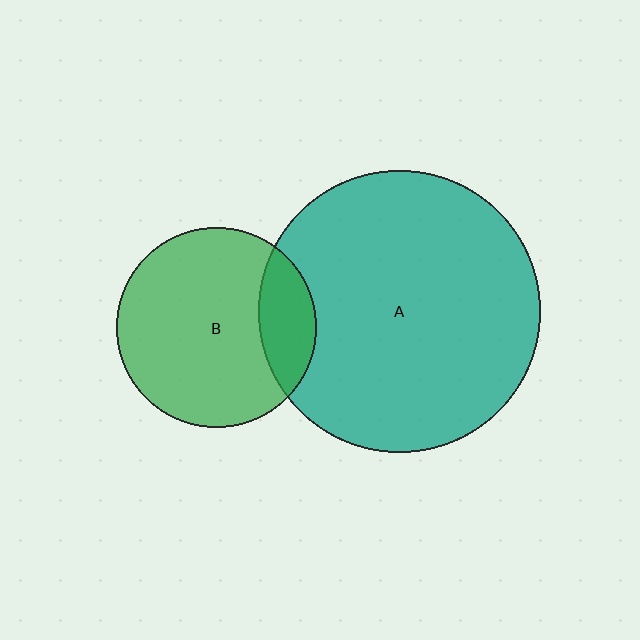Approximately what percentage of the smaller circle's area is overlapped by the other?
Approximately 20%.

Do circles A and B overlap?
Yes.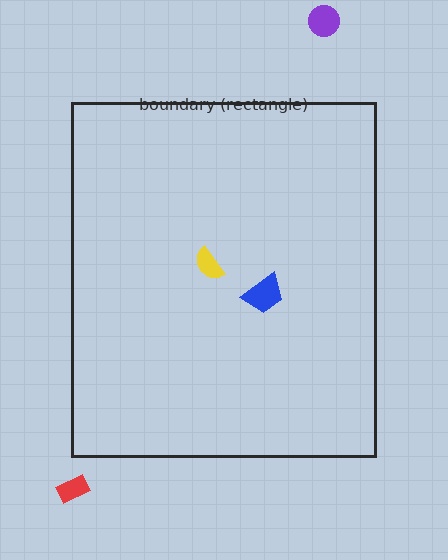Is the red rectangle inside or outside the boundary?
Outside.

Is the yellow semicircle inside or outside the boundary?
Inside.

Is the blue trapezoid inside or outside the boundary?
Inside.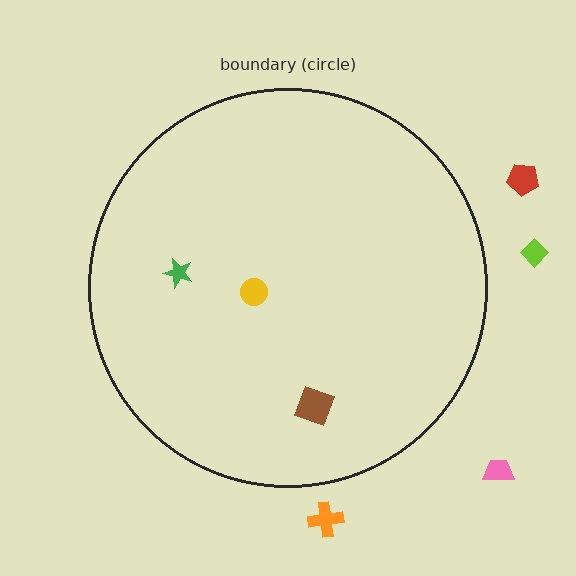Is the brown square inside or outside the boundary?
Inside.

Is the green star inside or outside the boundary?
Inside.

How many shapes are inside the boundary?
3 inside, 4 outside.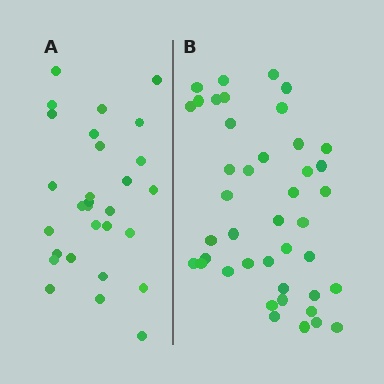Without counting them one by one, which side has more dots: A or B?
Region B (the right region) has more dots.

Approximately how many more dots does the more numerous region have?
Region B has approximately 15 more dots than region A.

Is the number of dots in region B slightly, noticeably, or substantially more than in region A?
Region B has noticeably more, but not dramatically so. The ratio is roughly 1.4 to 1.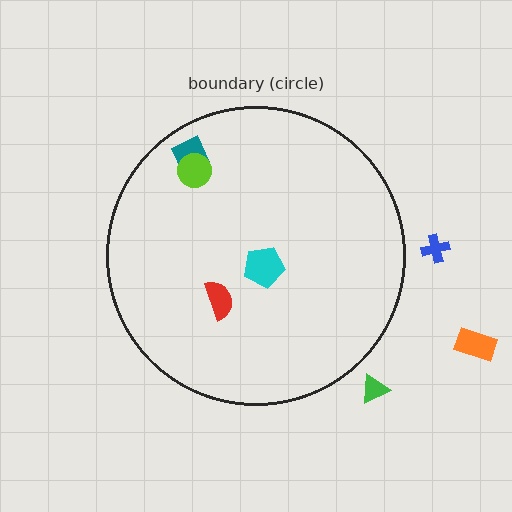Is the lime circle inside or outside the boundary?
Inside.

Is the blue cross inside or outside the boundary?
Outside.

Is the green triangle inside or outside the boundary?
Outside.